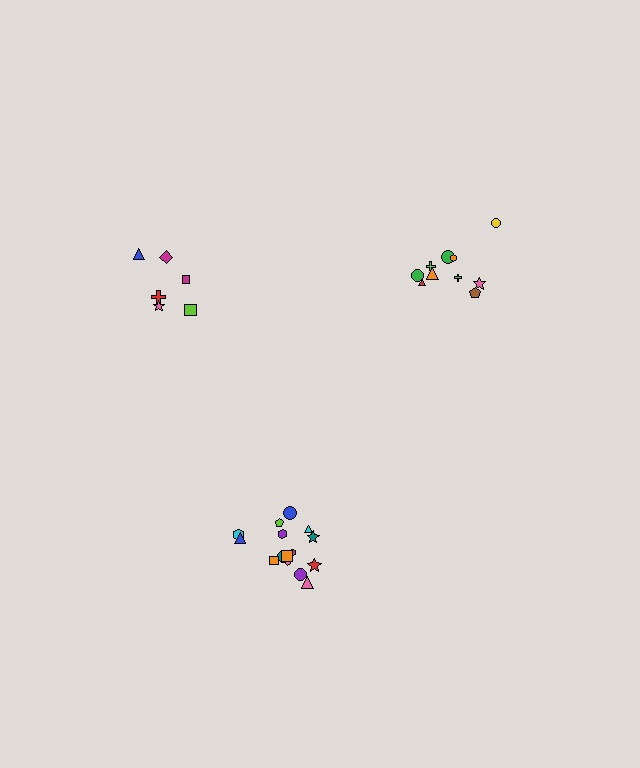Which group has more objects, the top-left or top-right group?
The top-right group.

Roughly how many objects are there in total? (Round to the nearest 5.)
Roughly 30 objects in total.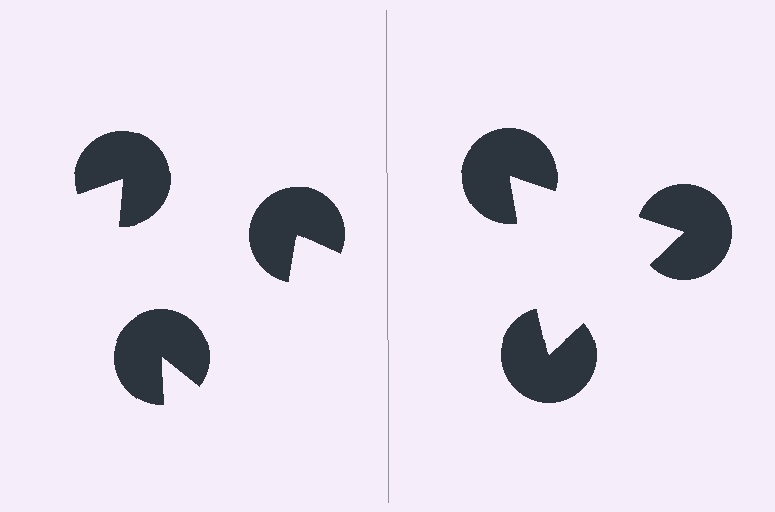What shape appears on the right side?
An illusory triangle.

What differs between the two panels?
The pac-man discs are positioned identically on both sides; only the wedge orientations differ. On the right they align to a triangle; on the left they are misaligned.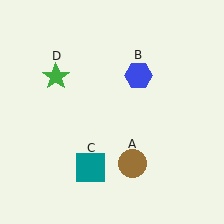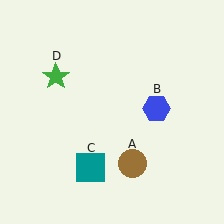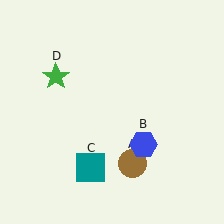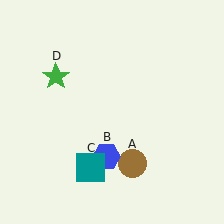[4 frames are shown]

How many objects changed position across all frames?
1 object changed position: blue hexagon (object B).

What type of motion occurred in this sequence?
The blue hexagon (object B) rotated clockwise around the center of the scene.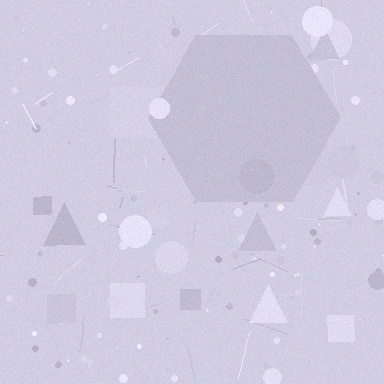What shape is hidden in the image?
A hexagon is hidden in the image.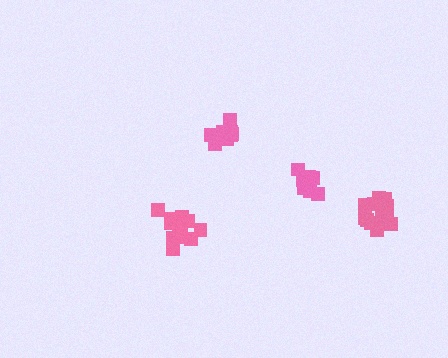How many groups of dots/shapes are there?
There are 4 groups.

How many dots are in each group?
Group 1: 12 dots, Group 2: 9 dots, Group 3: 9 dots, Group 4: 13 dots (43 total).